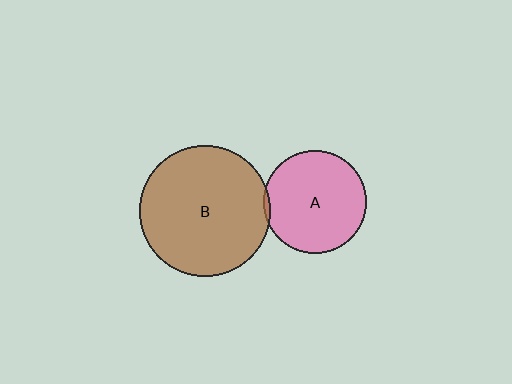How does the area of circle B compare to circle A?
Approximately 1.6 times.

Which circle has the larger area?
Circle B (brown).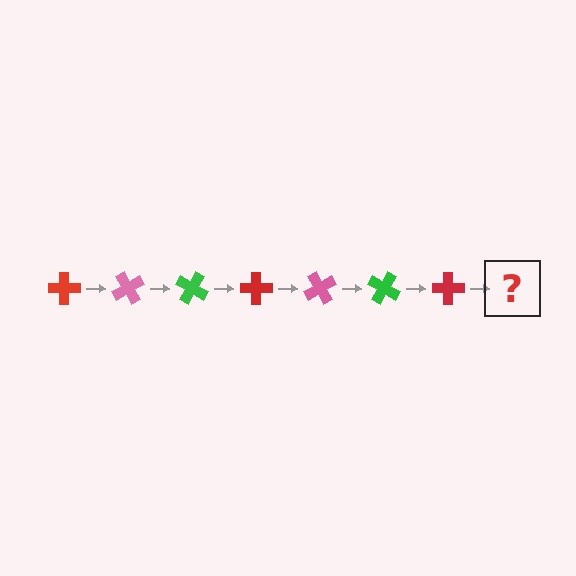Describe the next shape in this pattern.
It should be a pink cross, rotated 420 degrees from the start.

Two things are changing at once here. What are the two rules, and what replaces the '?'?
The two rules are that it rotates 60 degrees each step and the color cycles through red, pink, and green. The '?' should be a pink cross, rotated 420 degrees from the start.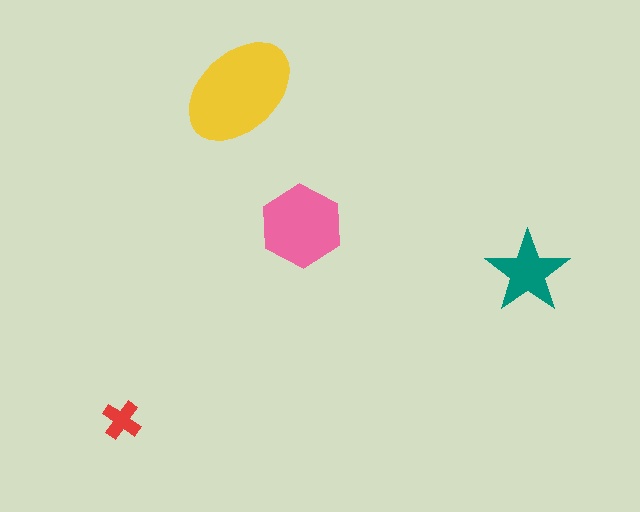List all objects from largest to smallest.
The yellow ellipse, the pink hexagon, the teal star, the red cross.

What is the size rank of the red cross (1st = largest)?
4th.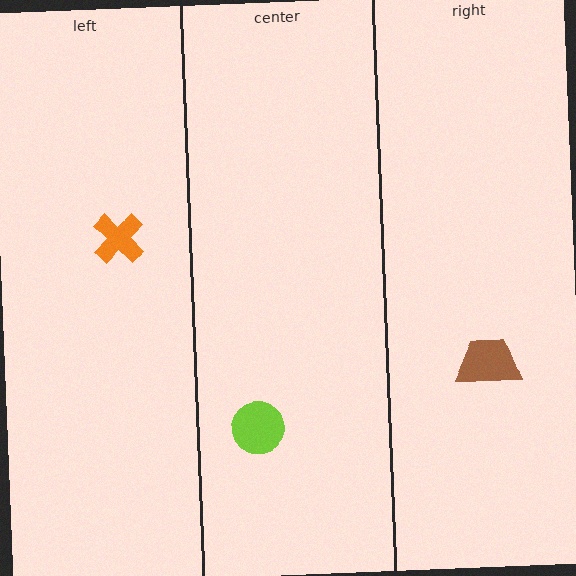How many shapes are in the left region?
1.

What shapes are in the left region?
The orange cross.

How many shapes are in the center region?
1.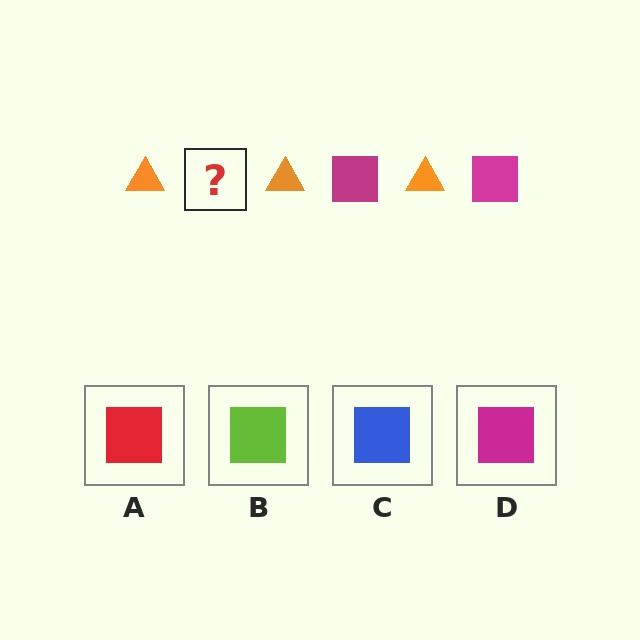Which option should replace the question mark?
Option D.